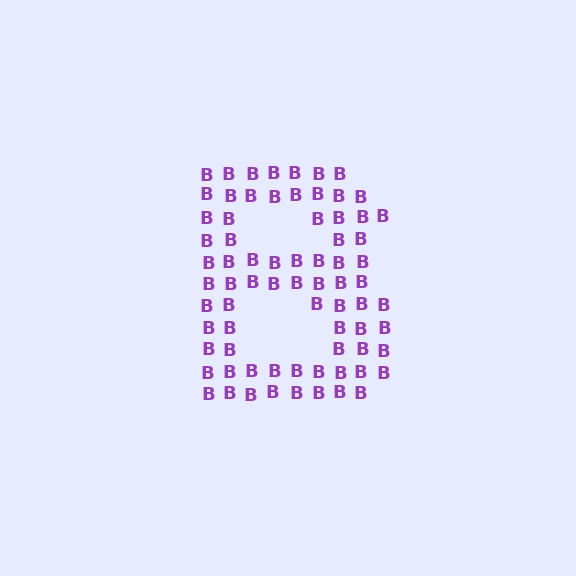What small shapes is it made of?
It is made of small letter B's.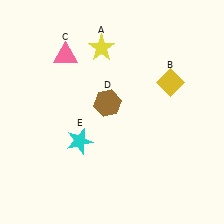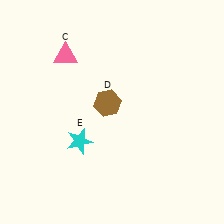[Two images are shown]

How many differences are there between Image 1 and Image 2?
There are 2 differences between the two images.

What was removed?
The yellow diamond (B), the yellow star (A) were removed in Image 2.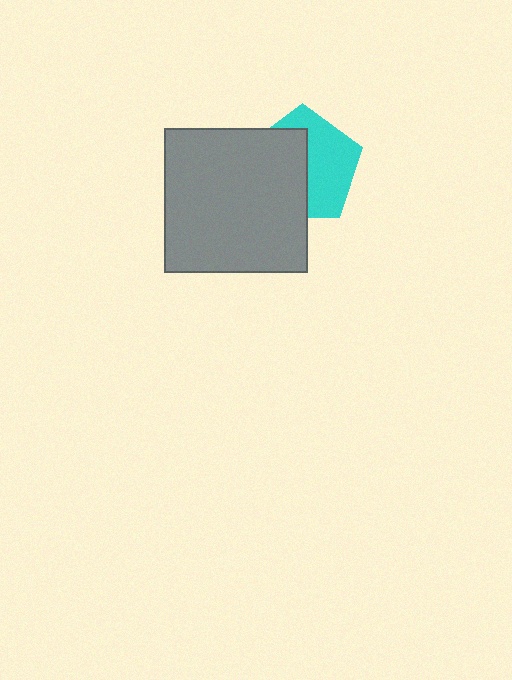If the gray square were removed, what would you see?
You would see the complete cyan pentagon.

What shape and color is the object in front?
The object in front is a gray square.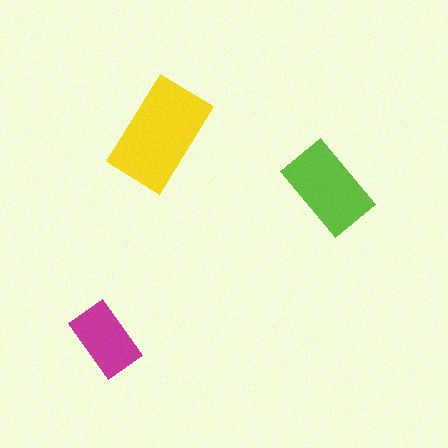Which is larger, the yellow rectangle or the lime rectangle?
The yellow one.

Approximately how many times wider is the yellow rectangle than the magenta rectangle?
About 1.5 times wider.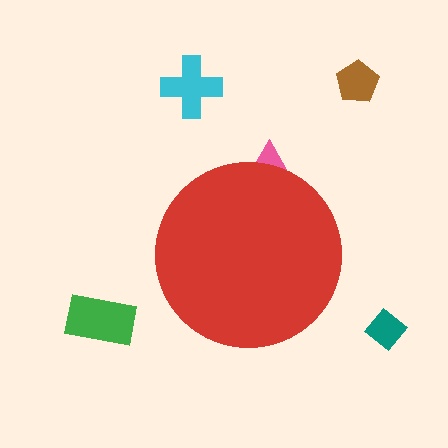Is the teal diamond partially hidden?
No, the teal diamond is fully visible.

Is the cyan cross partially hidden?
No, the cyan cross is fully visible.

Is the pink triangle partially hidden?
Yes, the pink triangle is partially hidden behind the red circle.